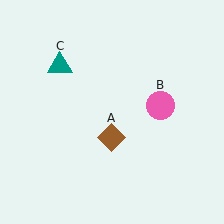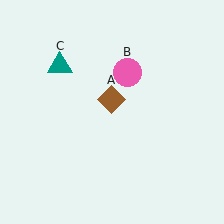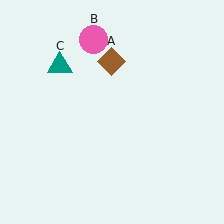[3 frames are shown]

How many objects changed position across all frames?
2 objects changed position: brown diamond (object A), pink circle (object B).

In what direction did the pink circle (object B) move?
The pink circle (object B) moved up and to the left.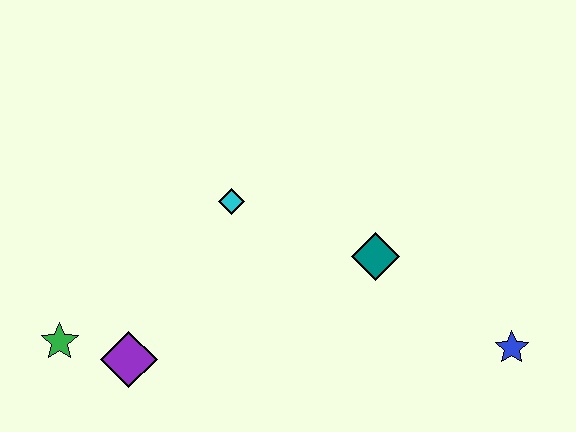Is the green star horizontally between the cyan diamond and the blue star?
No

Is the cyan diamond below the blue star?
No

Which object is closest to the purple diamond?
The green star is closest to the purple diamond.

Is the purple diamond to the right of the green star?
Yes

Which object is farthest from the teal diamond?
The green star is farthest from the teal diamond.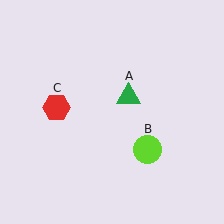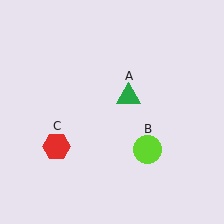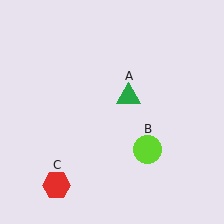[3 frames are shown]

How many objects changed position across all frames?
1 object changed position: red hexagon (object C).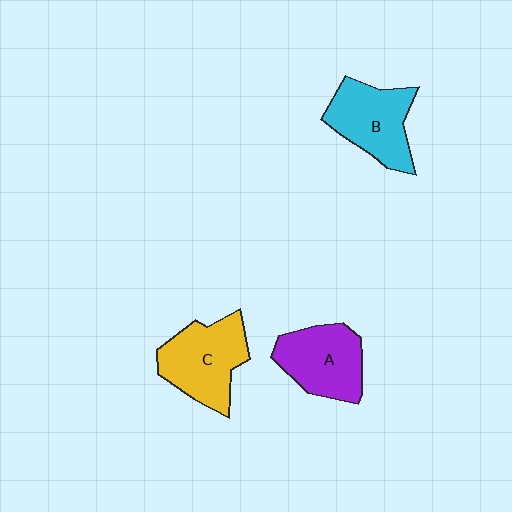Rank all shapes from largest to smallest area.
From largest to smallest: C (yellow), B (cyan), A (purple).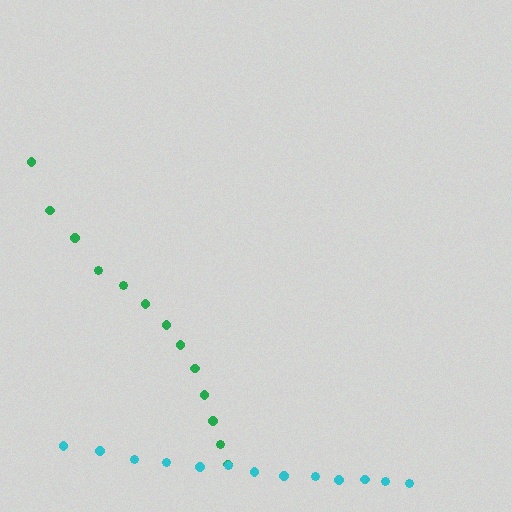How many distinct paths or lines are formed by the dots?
There are 2 distinct paths.